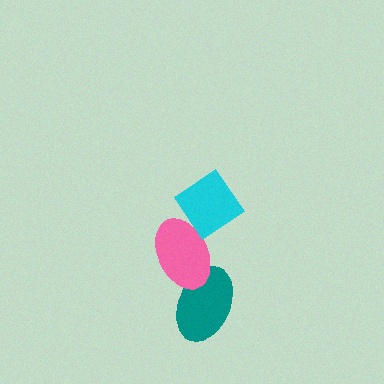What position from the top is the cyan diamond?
The cyan diamond is 1st from the top.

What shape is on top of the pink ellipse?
The cyan diamond is on top of the pink ellipse.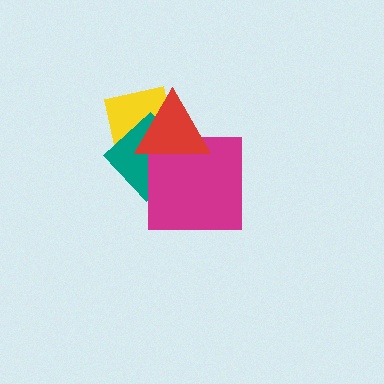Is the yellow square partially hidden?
Yes, it is partially covered by another shape.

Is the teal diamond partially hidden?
Yes, it is partially covered by another shape.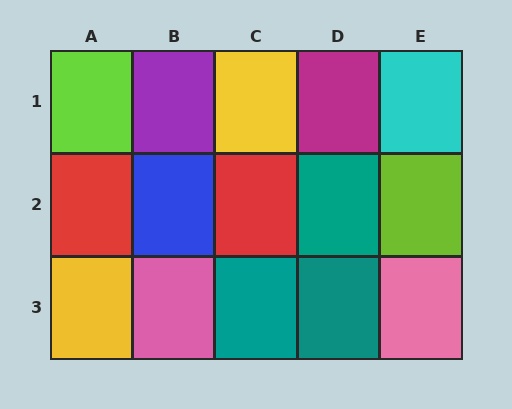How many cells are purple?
1 cell is purple.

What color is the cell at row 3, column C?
Teal.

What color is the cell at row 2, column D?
Teal.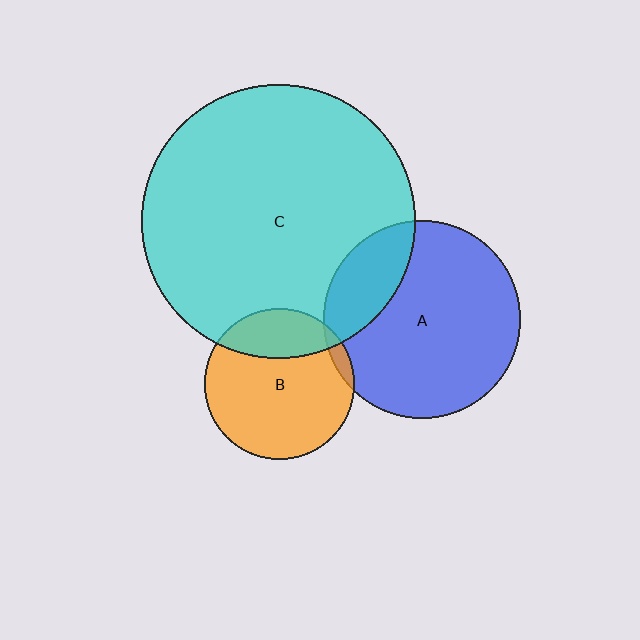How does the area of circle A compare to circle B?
Approximately 1.7 times.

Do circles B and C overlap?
Yes.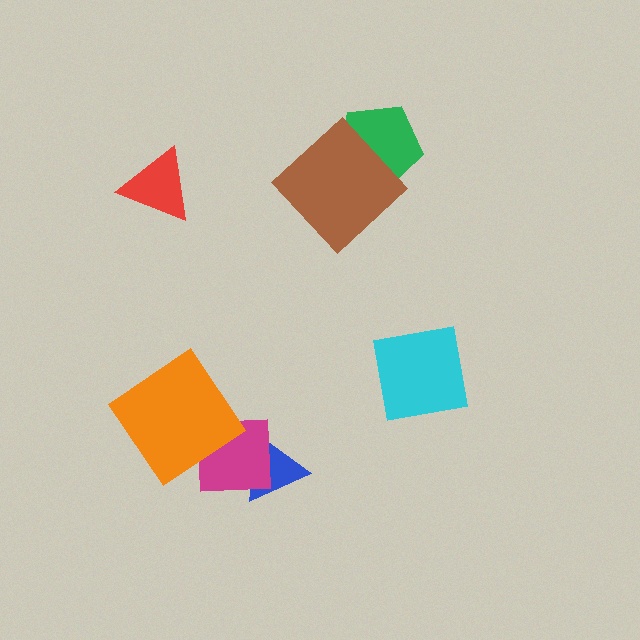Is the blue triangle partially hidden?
Yes, it is partially covered by another shape.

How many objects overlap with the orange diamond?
1 object overlaps with the orange diamond.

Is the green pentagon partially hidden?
Yes, it is partially covered by another shape.